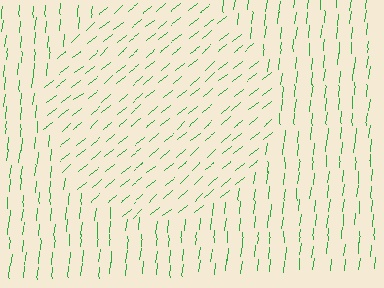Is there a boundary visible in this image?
Yes, there is a texture boundary formed by a change in line orientation.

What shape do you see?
I see a circle.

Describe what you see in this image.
The image is filled with small green line segments. A circle region in the image has lines oriented differently from the surrounding lines, creating a visible texture boundary.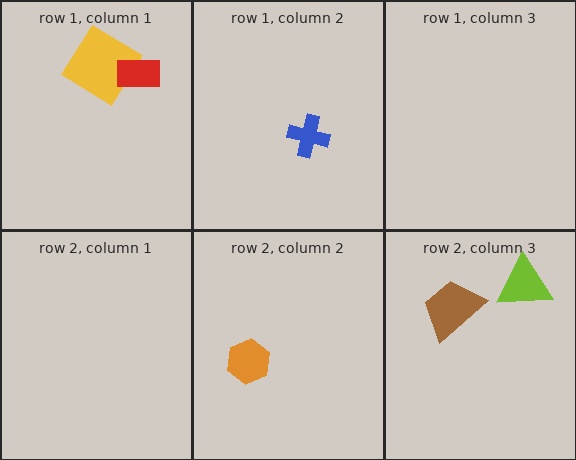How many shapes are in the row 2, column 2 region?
1.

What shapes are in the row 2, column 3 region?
The brown trapezoid, the lime triangle.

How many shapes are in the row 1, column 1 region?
2.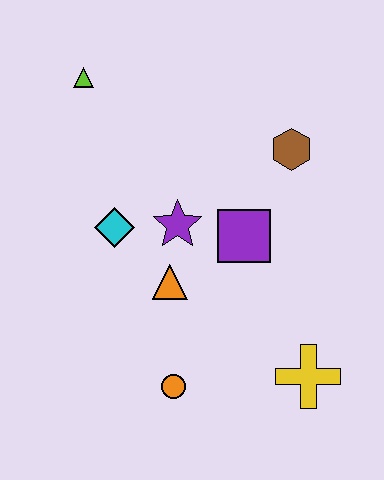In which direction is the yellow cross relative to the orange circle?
The yellow cross is to the right of the orange circle.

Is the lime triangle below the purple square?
No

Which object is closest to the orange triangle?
The purple star is closest to the orange triangle.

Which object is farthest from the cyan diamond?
The yellow cross is farthest from the cyan diamond.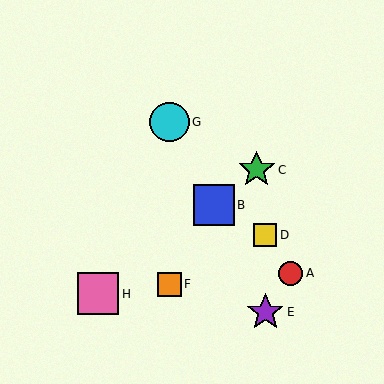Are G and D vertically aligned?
No, G is at x≈169 and D is at x≈265.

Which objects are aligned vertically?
Objects F, G are aligned vertically.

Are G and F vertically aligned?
Yes, both are at x≈169.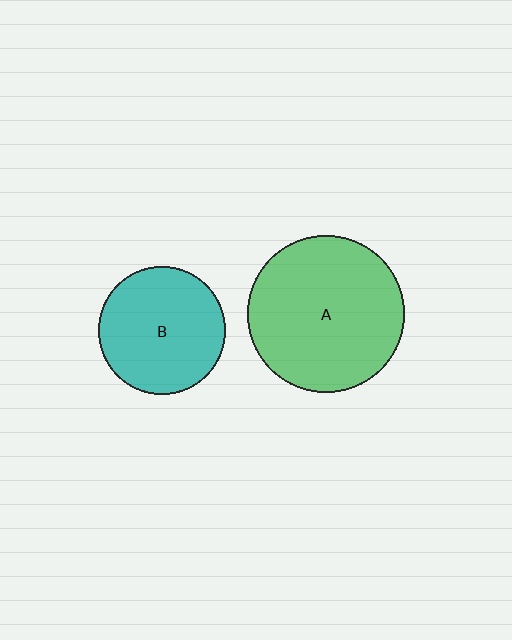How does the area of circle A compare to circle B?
Approximately 1.5 times.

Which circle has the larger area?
Circle A (green).